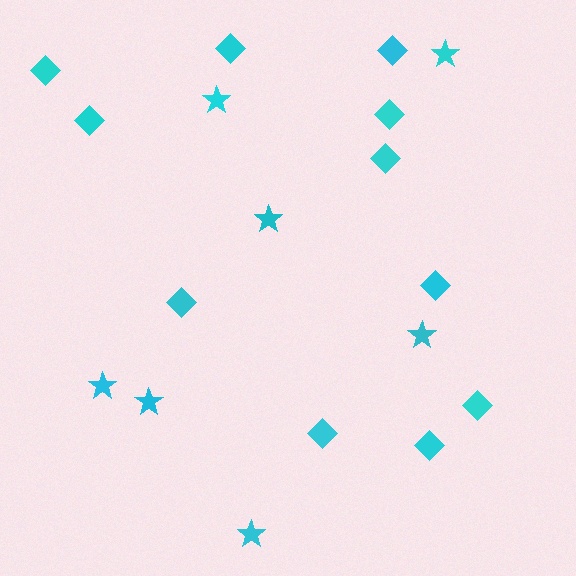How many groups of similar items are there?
There are 2 groups: one group of stars (7) and one group of diamonds (11).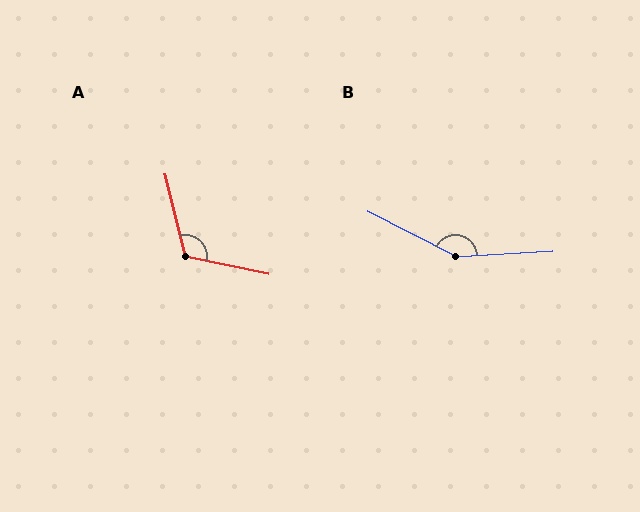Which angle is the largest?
B, at approximately 149 degrees.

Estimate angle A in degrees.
Approximately 116 degrees.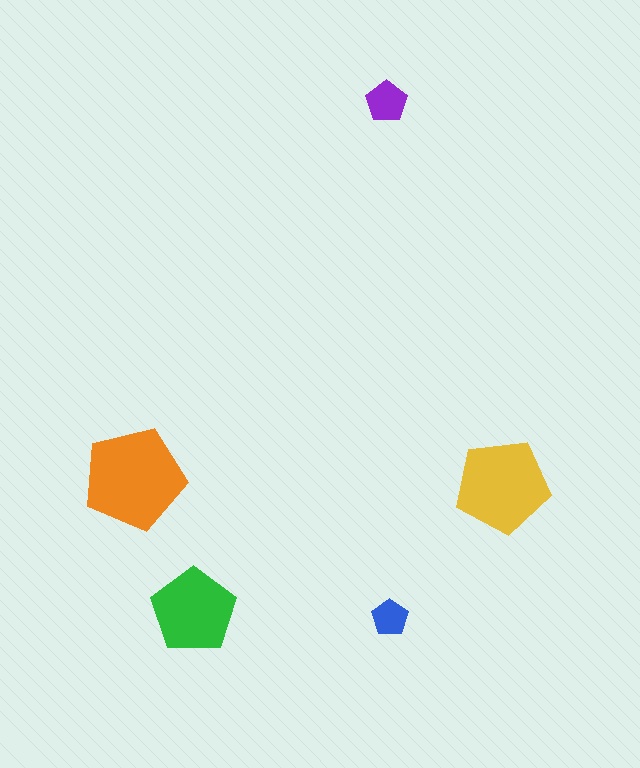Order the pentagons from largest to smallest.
the orange one, the yellow one, the green one, the purple one, the blue one.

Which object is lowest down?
The blue pentagon is bottommost.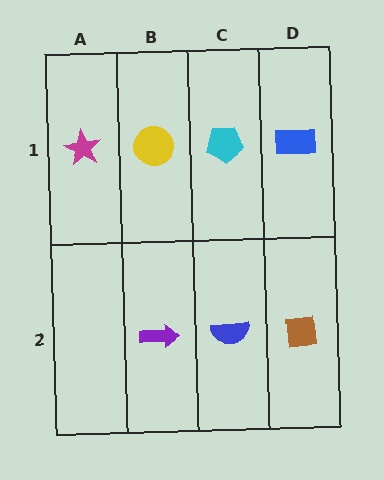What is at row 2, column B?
A purple arrow.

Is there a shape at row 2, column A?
No, that cell is empty.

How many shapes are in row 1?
4 shapes.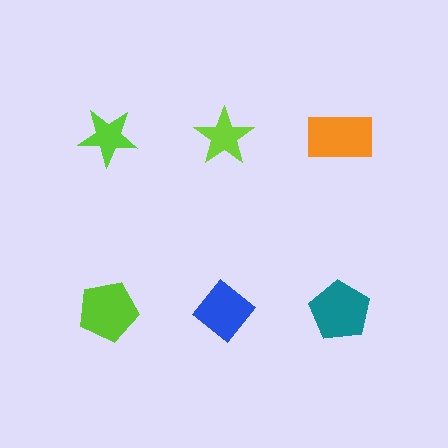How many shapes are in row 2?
3 shapes.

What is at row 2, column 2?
A blue diamond.